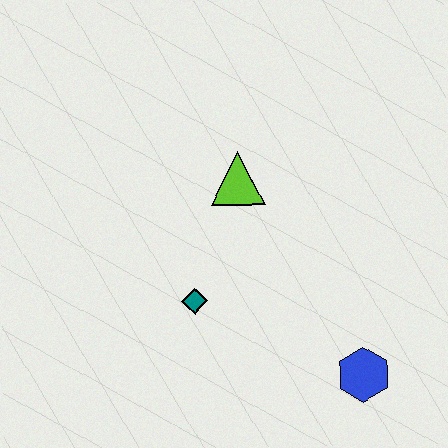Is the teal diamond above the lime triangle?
No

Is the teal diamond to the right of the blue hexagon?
No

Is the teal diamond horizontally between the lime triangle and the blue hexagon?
No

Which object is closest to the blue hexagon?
The teal diamond is closest to the blue hexagon.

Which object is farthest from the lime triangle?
The blue hexagon is farthest from the lime triangle.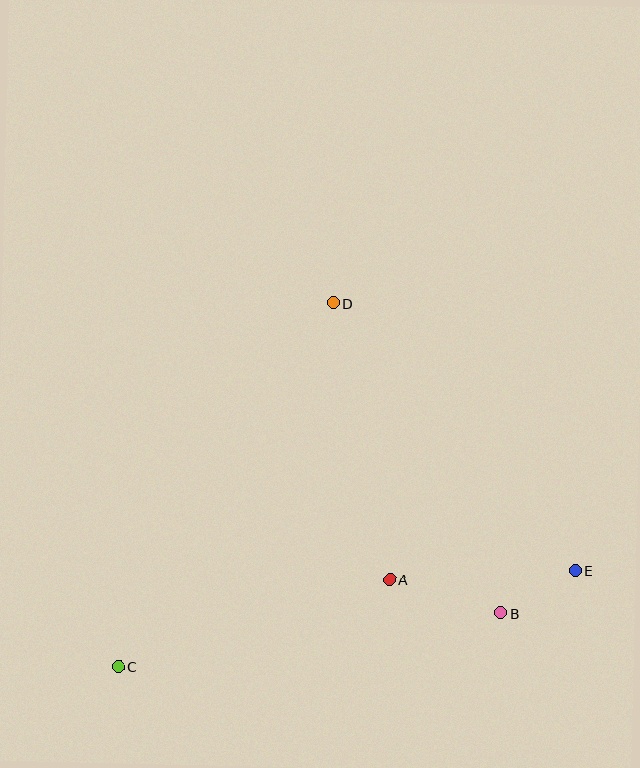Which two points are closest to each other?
Points B and E are closest to each other.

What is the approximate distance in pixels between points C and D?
The distance between C and D is approximately 422 pixels.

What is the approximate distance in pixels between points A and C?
The distance between A and C is approximately 285 pixels.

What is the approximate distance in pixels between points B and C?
The distance between B and C is approximately 386 pixels.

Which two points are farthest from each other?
Points C and E are farthest from each other.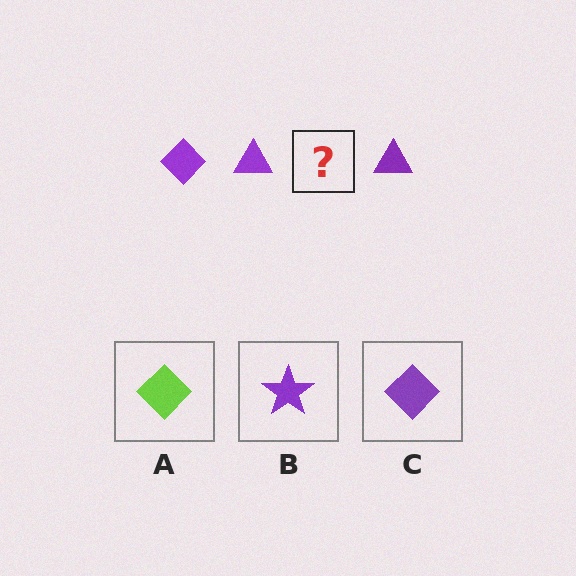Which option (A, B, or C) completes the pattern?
C.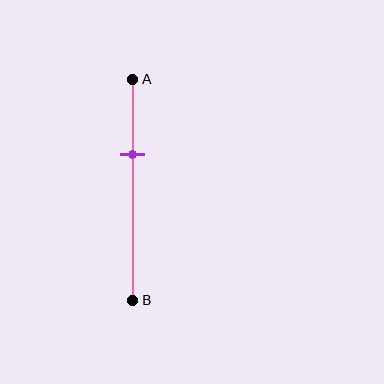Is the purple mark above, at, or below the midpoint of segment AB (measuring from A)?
The purple mark is above the midpoint of segment AB.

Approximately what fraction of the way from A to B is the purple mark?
The purple mark is approximately 35% of the way from A to B.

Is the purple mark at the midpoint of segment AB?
No, the mark is at about 35% from A, not at the 50% midpoint.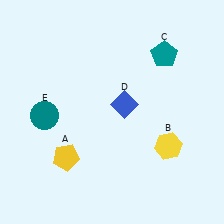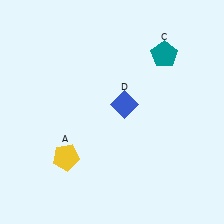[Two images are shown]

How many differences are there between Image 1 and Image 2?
There are 2 differences between the two images.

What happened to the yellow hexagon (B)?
The yellow hexagon (B) was removed in Image 2. It was in the bottom-right area of Image 1.